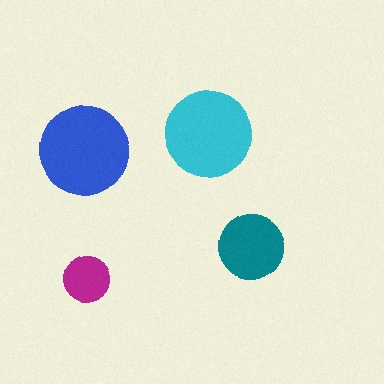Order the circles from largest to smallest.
the blue one, the cyan one, the teal one, the magenta one.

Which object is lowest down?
The magenta circle is bottommost.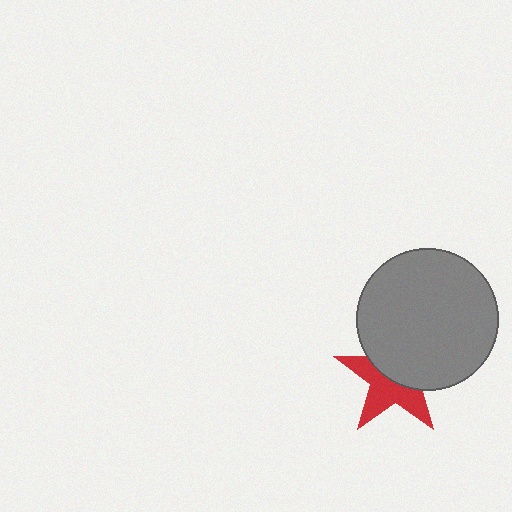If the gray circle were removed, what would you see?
You would see the complete red star.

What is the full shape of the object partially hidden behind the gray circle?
The partially hidden object is a red star.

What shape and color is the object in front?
The object in front is a gray circle.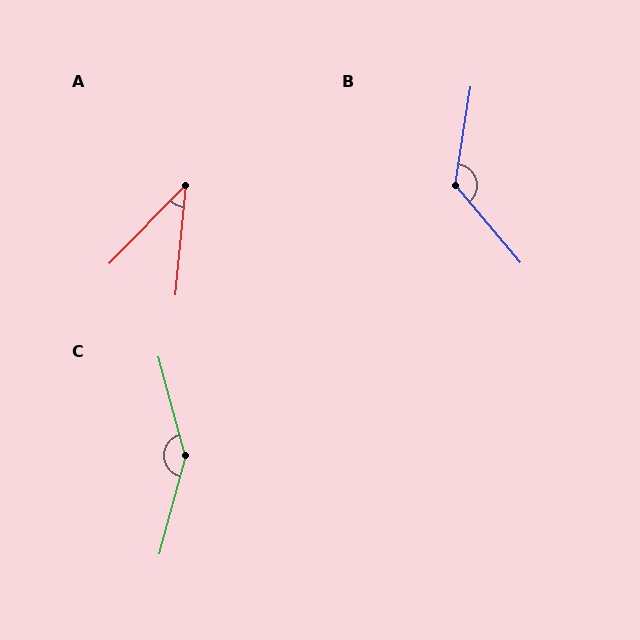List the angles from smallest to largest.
A (39°), B (132°), C (149°).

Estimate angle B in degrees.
Approximately 132 degrees.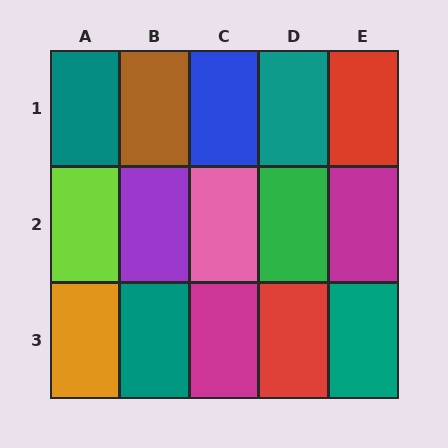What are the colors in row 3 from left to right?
Orange, teal, magenta, red, teal.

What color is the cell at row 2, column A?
Lime.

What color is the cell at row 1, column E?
Red.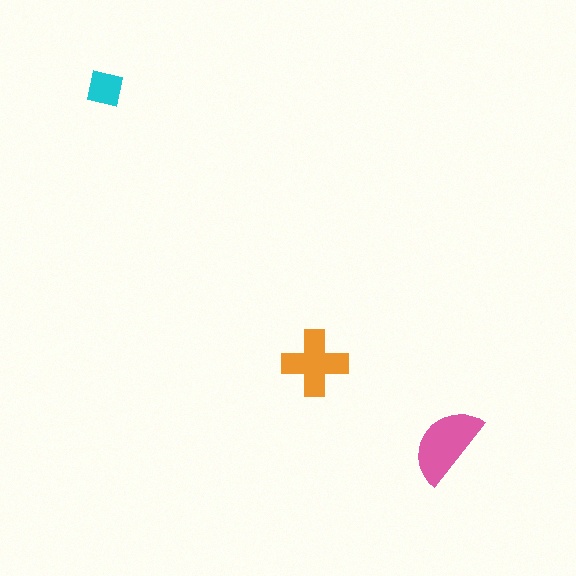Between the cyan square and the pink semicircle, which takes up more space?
The pink semicircle.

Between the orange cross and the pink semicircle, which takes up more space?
The pink semicircle.